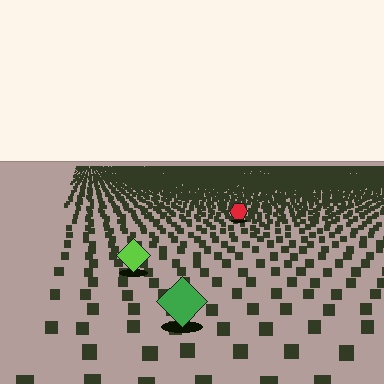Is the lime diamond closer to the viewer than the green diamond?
No. The green diamond is closer — you can tell from the texture gradient: the ground texture is coarser near it.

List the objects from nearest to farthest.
From nearest to farthest: the green diamond, the lime diamond, the red hexagon.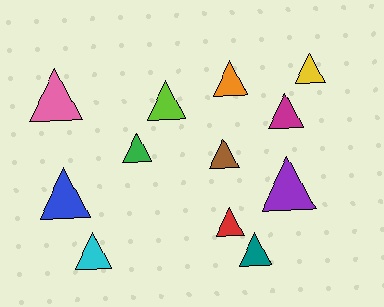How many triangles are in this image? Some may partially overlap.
There are 12 triangles.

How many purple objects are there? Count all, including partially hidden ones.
There is 1 purple object.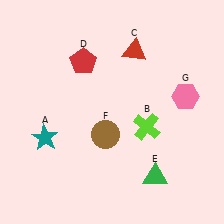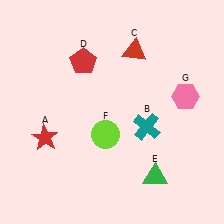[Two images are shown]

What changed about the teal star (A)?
In Image 1, A is teal. In Image 2, it changed to red.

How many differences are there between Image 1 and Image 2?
There are 3 differences between the two images.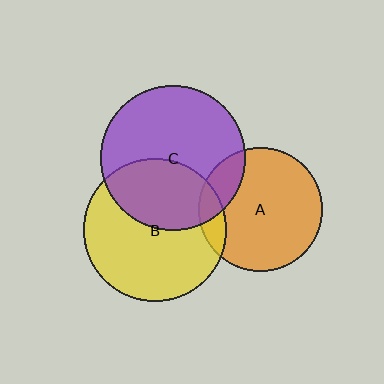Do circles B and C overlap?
Yes.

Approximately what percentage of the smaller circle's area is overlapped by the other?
Approximately 35%.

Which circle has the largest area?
Circle C (purple).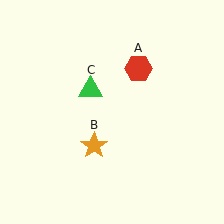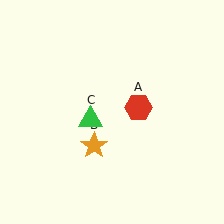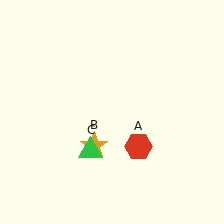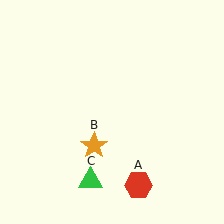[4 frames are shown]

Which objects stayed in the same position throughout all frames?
Orange star (object B) remained stationary.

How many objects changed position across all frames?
2 objects changed position: red hexagon (object A), green triangle (object C).